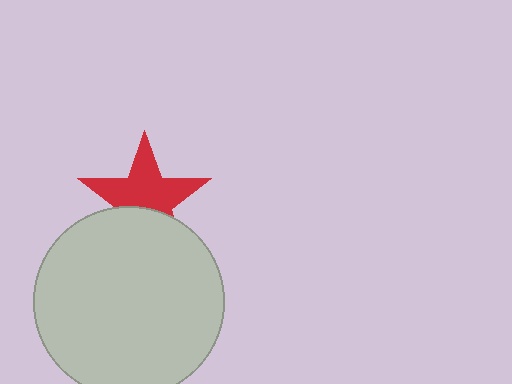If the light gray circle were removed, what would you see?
You would see the complete red star.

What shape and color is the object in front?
The object in front is a light gray circle.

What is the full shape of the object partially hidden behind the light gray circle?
The partially hidden object is a red star.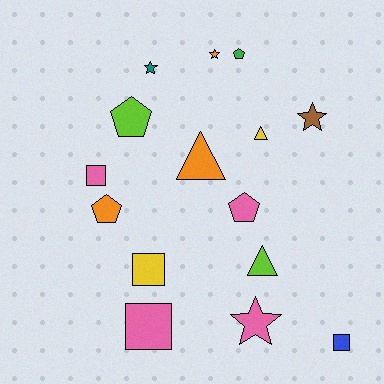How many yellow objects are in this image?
There are 2 yellow objects.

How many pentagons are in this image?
There are 4 pentagons.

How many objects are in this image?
There are 15 objects.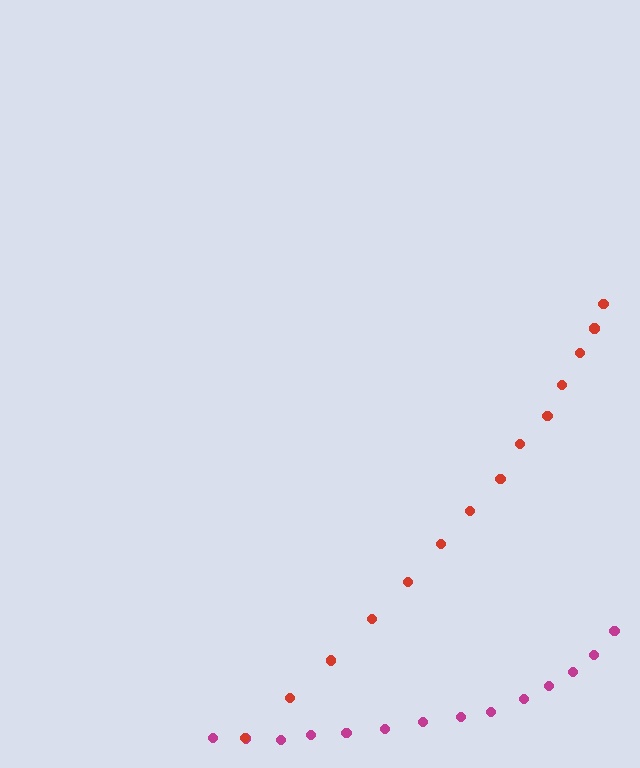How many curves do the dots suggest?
There are 2 distinct paths.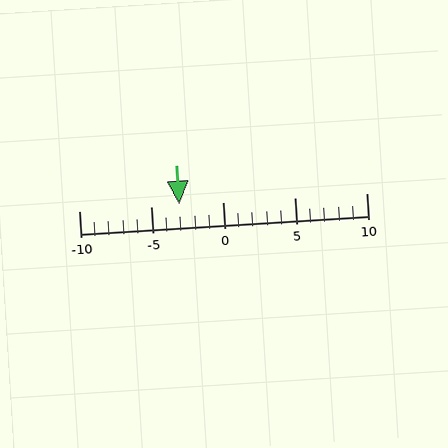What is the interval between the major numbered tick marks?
The major tick marks are spaced 5 units apart.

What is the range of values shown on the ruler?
The ruler shows values from -10 to 10.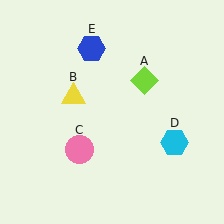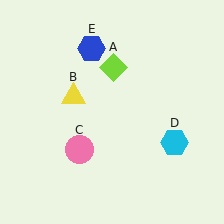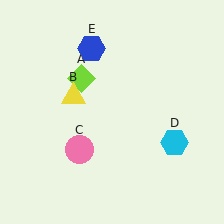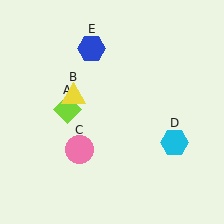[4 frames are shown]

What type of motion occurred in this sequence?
The lime diamond (object A) rotated counterclockwise around the center of the scene.